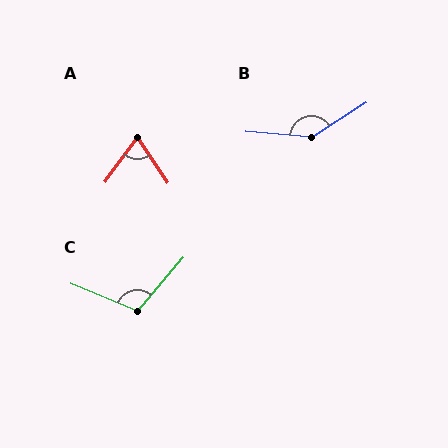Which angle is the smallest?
A, at approximately 70 degrees.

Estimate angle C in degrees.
Approximately 108 degrees.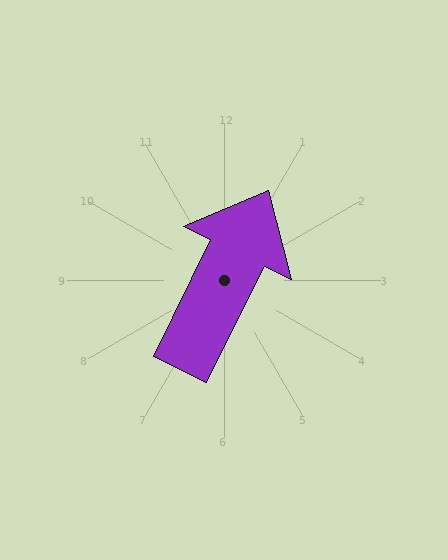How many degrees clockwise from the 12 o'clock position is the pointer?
Approximately 26 degrees.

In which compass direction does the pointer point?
Northeast.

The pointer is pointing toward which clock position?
Roughly 1 o'clock.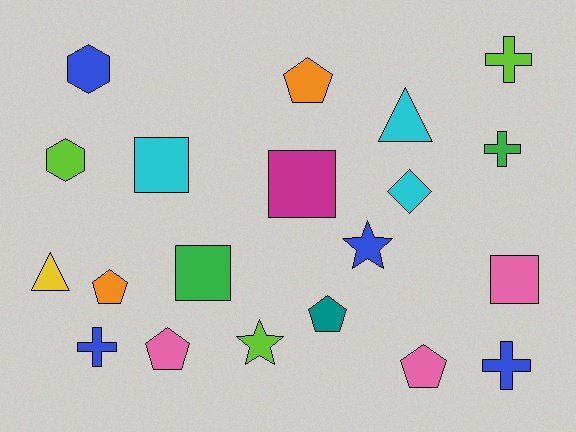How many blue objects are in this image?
There are 4 blue objects.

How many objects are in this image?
There are 20 objects.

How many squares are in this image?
There are 4 squares.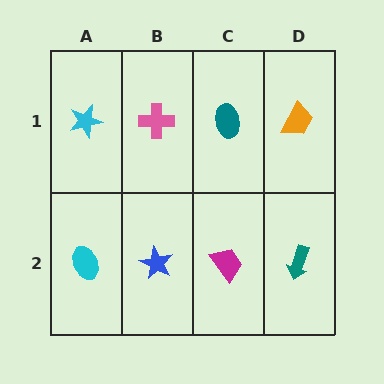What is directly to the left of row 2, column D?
A magenta trapezoid.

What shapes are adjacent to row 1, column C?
A magenta trapezoid (row 2, column C), a pink cross (row 1, column B), an orange trapezoid (row 1, column D).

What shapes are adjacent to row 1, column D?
A teal arrow (row 2, column D), a teal ellipse (row 1, column C).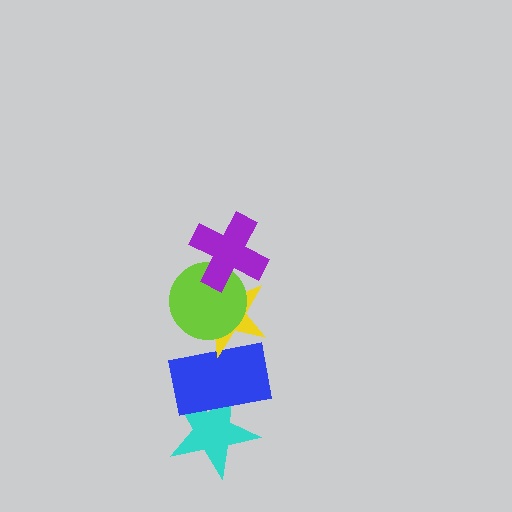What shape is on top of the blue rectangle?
The yellow star is on top of the blue rectangle.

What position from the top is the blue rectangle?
The blue rectangle is 4th from the top.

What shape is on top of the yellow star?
The lime circle is on top of the yellow star.